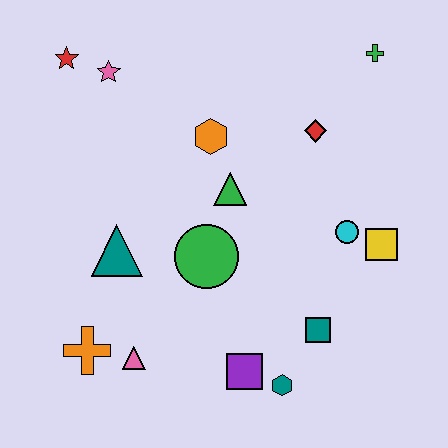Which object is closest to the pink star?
The red star is closest to the pink star.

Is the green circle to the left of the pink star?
No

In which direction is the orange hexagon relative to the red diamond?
The orange hexagon is to the left of the red diamond.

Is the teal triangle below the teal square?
No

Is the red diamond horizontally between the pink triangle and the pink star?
No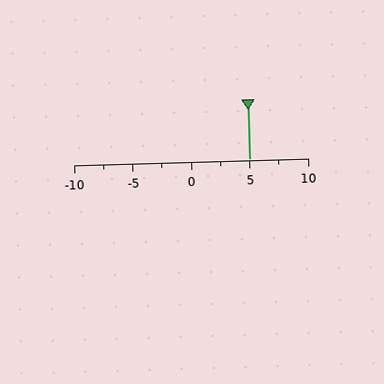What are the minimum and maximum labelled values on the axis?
The axis runs from -10 to 10.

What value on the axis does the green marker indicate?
The marker indicates approximately 5.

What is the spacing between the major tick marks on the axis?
The major ticks are spaced 5 apart.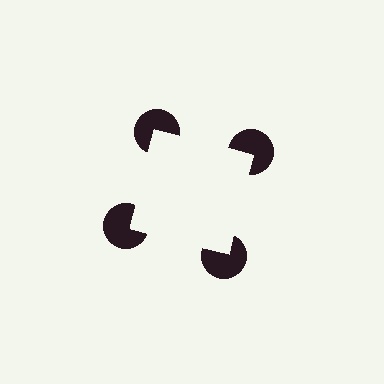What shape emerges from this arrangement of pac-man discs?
An illusory square — its edges are inferred from the aligned wedge cuts in the pac-man discs, not physically drawn.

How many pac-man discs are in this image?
There are 4 — one at each vertex of the illusory square.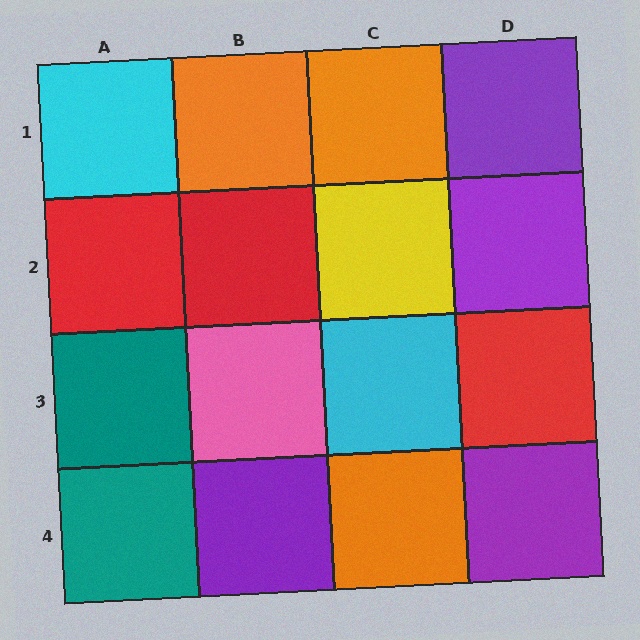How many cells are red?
3 cells are red.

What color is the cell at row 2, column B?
Red.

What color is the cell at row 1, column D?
Purple.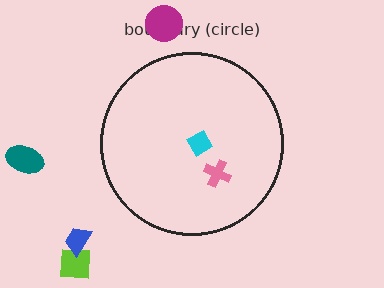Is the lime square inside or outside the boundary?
Outside.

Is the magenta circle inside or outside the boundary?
Outside.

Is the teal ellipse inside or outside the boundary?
Outside.